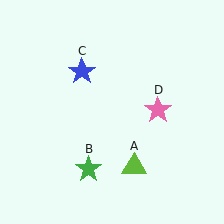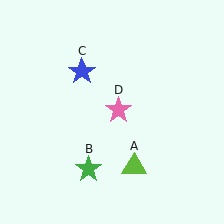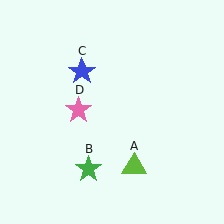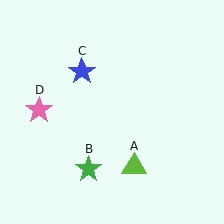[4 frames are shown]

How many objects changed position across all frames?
1 object changed position: pink star (object D).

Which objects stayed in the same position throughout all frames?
Lime triangle (object A) and green star (object B) and blue star (object C) remained stationary.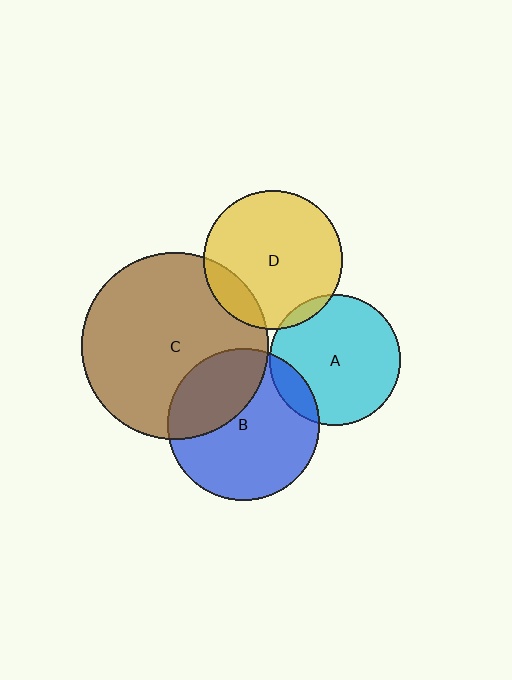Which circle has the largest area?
Circle C (brown).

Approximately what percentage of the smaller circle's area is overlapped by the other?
Approximately 35%.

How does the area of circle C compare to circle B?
Approximately 1.5 times.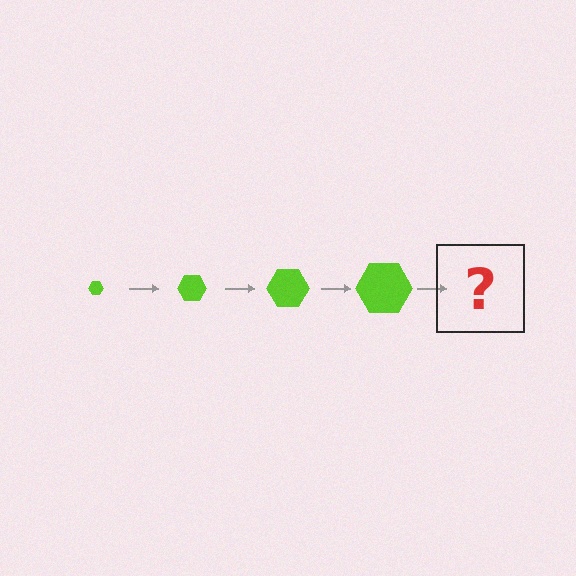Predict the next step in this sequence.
The next step is a lime hexagon, larger than the previous one.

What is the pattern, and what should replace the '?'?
The pattern is that the hexagon gets progressively larger each step. The '?' should be a lime hexagon, larger than the previous one.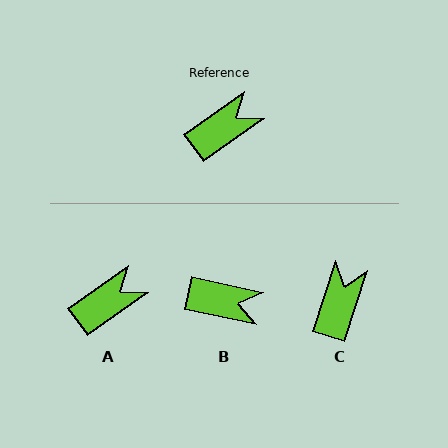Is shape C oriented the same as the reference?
No, it is off by about 37 degrees.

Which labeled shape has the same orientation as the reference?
A.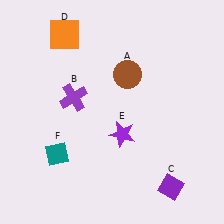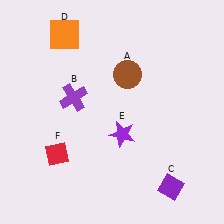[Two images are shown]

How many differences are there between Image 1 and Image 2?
There is 1 difference between the two images.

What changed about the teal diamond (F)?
In Image 1, F is teal. In Image 2, it changed to red.